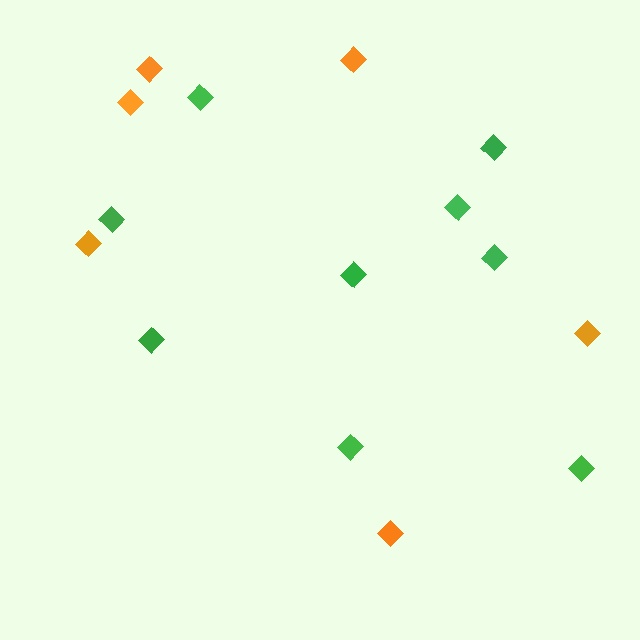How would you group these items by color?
There are 2 groups: one group of green diamonds (9) and one group of orange diamonds (6).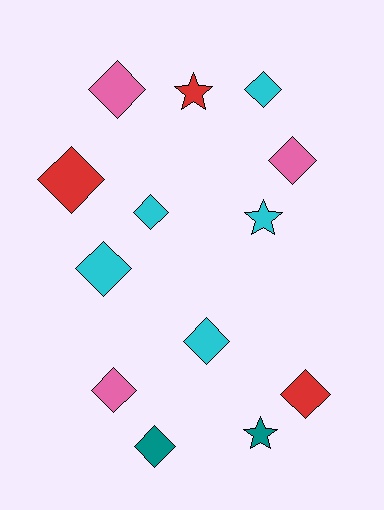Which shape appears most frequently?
Diamond, with 10 objects.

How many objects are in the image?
There are 13 objects.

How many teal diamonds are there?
There is 1 teal diamond.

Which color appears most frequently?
Cyan, with 5 objects.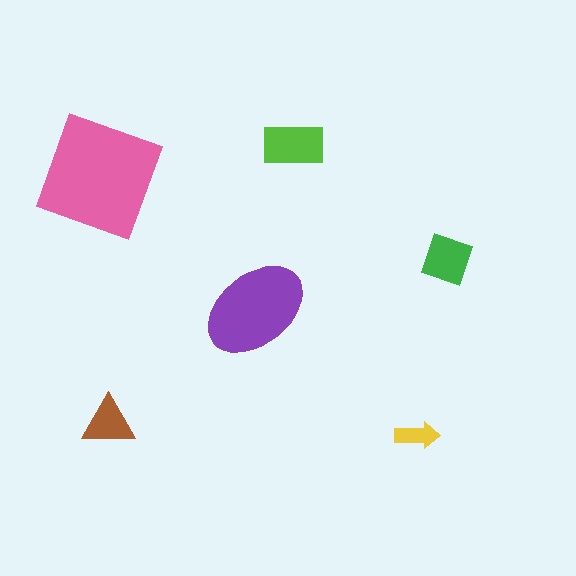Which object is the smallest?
The yellow arrow.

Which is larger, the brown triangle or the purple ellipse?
The purple ellipse.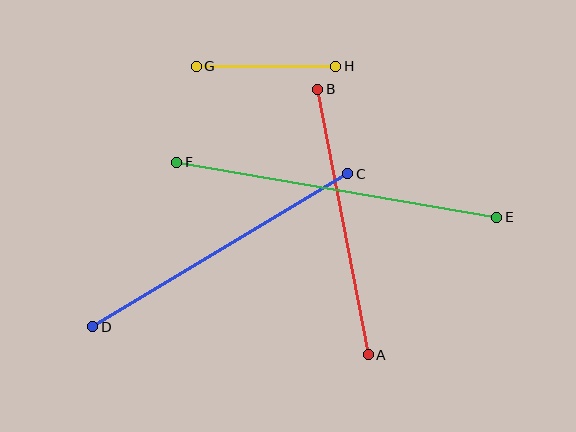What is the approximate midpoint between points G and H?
The midpoint is at approximately (266, 66) pixels.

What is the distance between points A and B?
The distance is approximately 270 pixels.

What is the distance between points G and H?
The distance is approximately 139 pixels.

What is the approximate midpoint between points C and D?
The midpoint is at approximately (220, 250) pixels.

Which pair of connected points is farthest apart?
Points E and F are farthest apart.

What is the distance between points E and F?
The distance is approximately 325 pixels.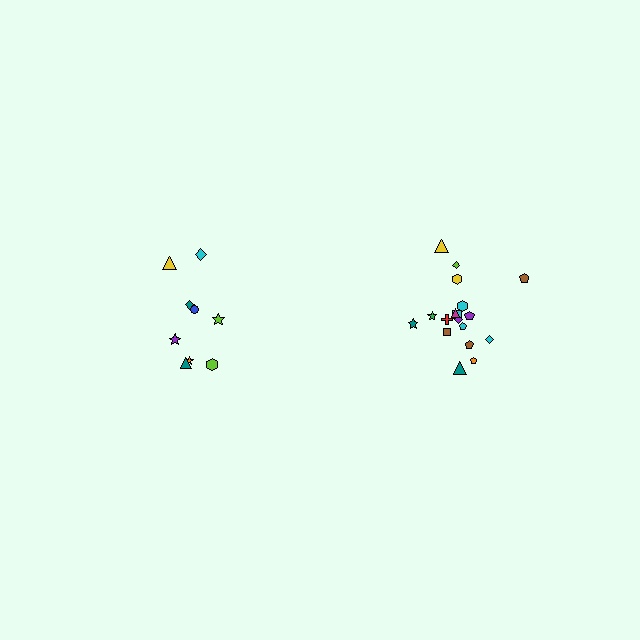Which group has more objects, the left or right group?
The right group.